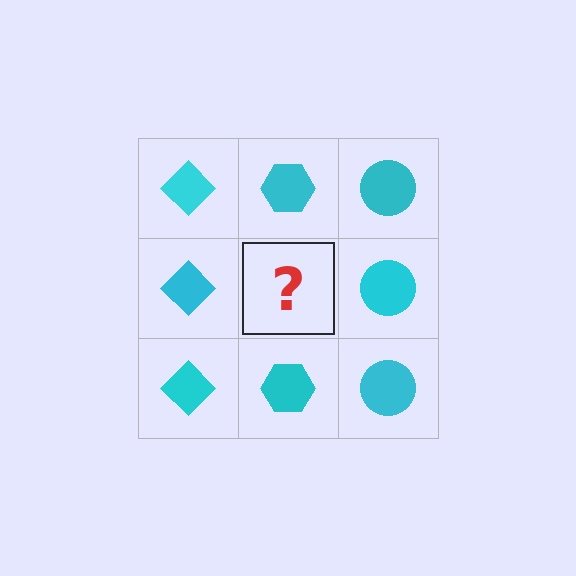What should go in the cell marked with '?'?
The missing cell should contain a cyan hexagon.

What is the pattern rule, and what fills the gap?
The rule is that each column has a consistent shape. The gap should be filled with a cyan hexagon.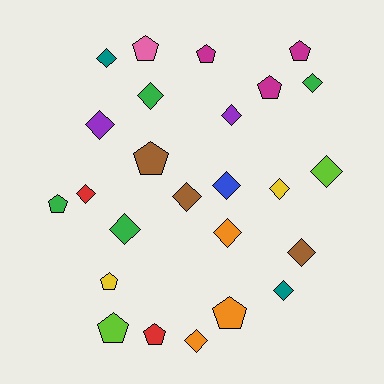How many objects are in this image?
There are 25 objects.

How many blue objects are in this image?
There is 1 blue object.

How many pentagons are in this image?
There are 10 pentagons.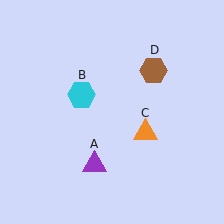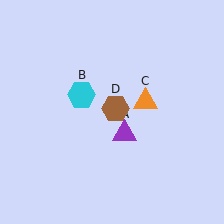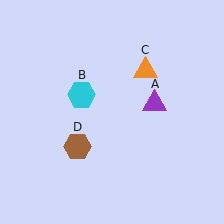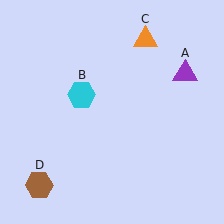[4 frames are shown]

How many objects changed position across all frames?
3 objects changed position: purple triangle (object A), orange triangle (object C), brown hexagon (object D).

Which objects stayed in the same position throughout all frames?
Cyan hexagon (object B) remained stationary.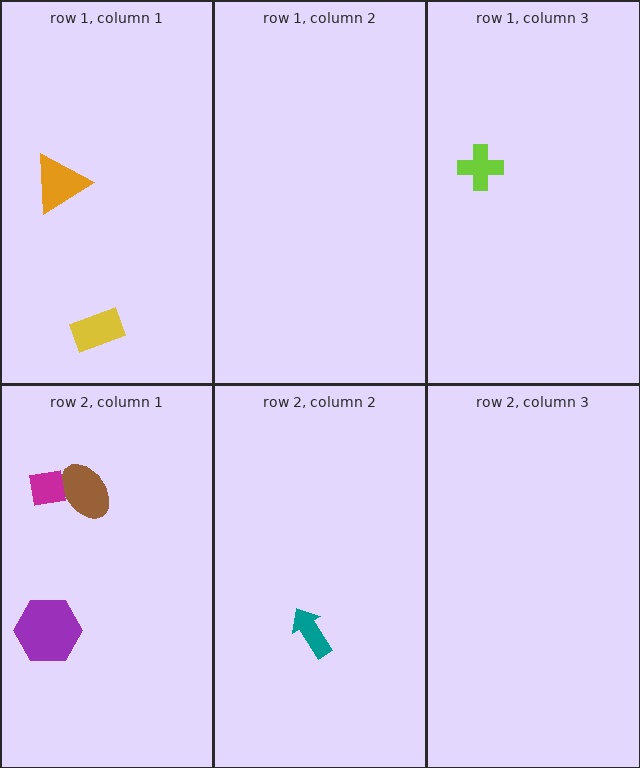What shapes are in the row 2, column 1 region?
The purple hexagon, the brown ellipse, the magenta square.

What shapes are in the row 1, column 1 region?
The orange triangle, the yellow rectangle.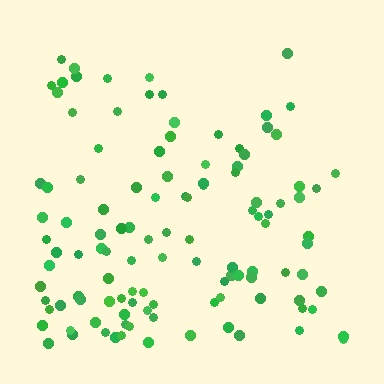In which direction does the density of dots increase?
From top to bottom, with the bottom side densest.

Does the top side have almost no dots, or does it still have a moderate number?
Still a moderate number, just noticeably fewer than the bottom.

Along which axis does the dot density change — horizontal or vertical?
Vertical.